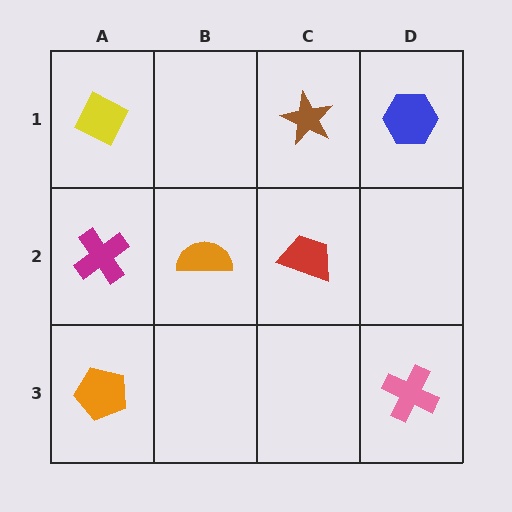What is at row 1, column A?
A yellow diamond.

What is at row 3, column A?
An orange pentagon.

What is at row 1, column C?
A brown star.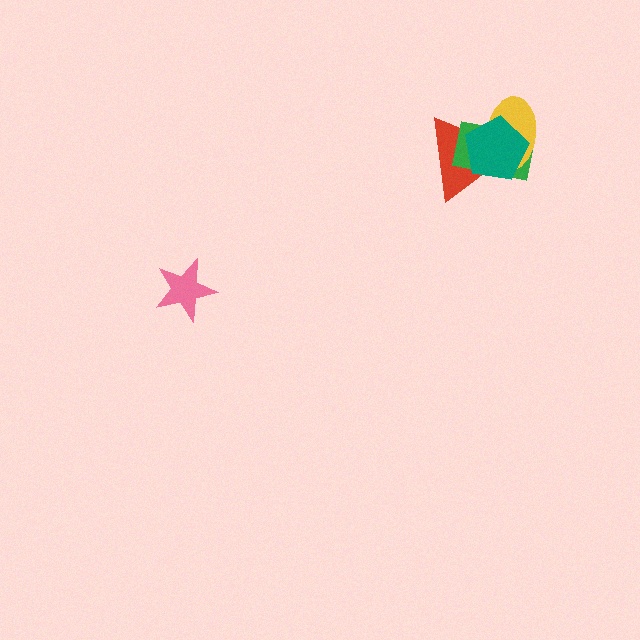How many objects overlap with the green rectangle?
3 objects overlap with the green rectangle.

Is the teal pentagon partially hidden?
No, no other shape covers it.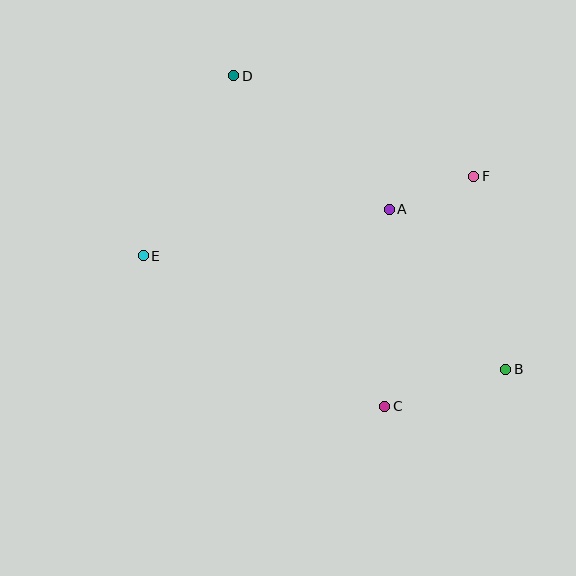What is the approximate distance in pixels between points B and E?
The distance between B and E is approximately 380 pixels.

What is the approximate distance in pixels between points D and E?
The distance between D and E is approximately 202 pixels.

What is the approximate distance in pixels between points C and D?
The distance between C and D is approximately 363 pixels.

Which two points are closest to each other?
Points A and F are closest to each other.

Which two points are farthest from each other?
Points B and D are farthest from each other.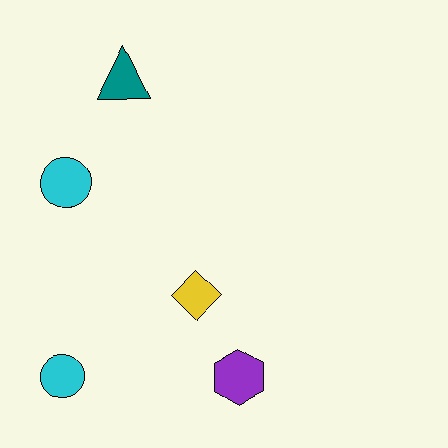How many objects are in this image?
There are 5 objects.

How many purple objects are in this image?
There is 1 purple object.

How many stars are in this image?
There are no stars.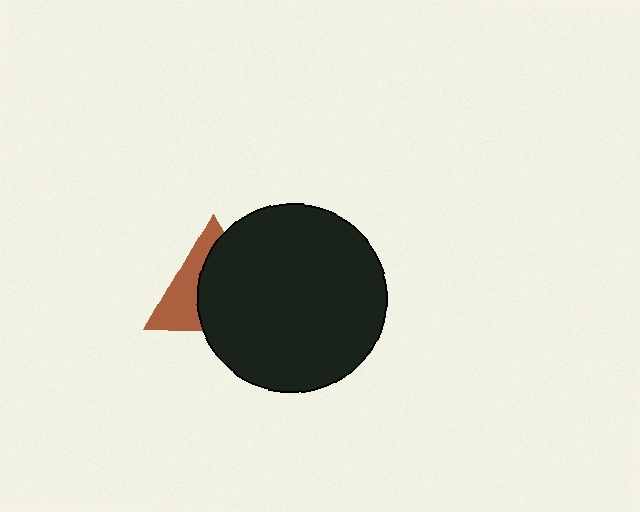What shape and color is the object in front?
The object in front is a black circle.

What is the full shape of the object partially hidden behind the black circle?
The partially hidden object is a brown triangle.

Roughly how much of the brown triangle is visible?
A small part of it is visible (roughly 40%).